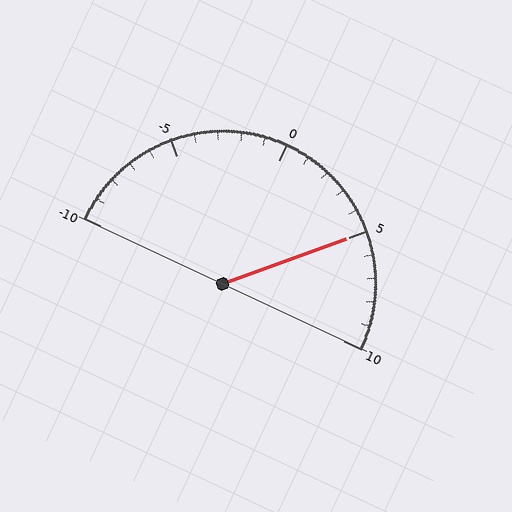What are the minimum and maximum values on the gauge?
The gauge ranges from -10 to 10.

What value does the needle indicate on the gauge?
The needle indicates approximately 5.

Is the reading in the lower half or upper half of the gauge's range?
The reading is in the upper half of the range (-10 to 10).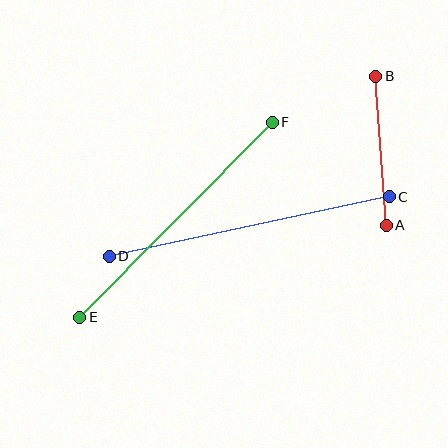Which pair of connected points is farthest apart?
Points C and D are farthest apart.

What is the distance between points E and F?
The distance is approximately 274 pixels.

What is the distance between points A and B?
The distance is approximately 150 pixels.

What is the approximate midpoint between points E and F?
The midpoint is at approximately (176, 220) pixels.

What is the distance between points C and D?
The distance is approximately 286 pixels.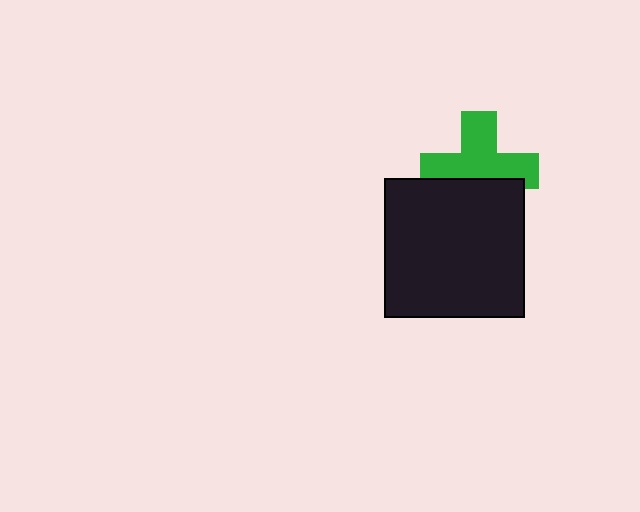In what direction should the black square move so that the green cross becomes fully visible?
The black square should move down. That is the shortest direction to clear the overlap and leave the green cross fully visible.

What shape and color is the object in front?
The object in front is a black square.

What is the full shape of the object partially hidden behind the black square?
The partially hidden object is a green cross.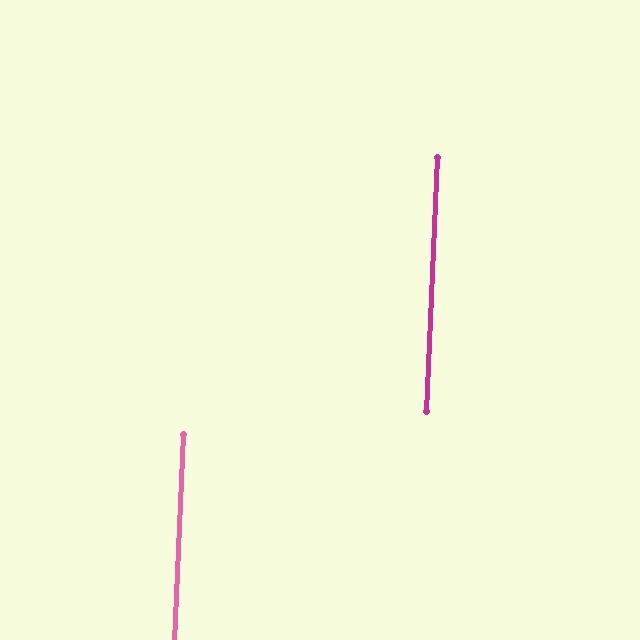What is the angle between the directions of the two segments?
Approximately 0 degrees.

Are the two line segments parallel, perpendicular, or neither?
Parallel — their directions differ by only 0.0°.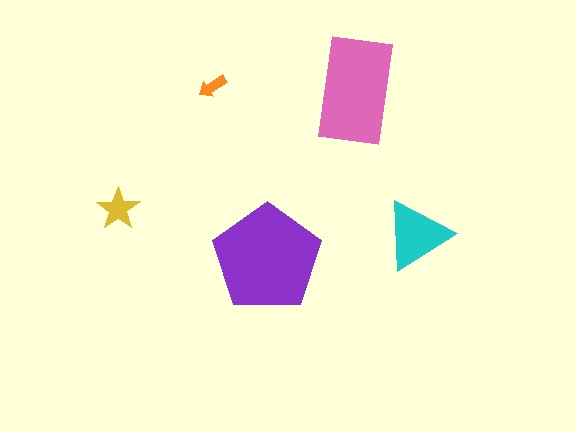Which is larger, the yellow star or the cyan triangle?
The cyan triangle.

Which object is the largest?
The purple pentagon.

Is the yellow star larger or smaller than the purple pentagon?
Smaller.